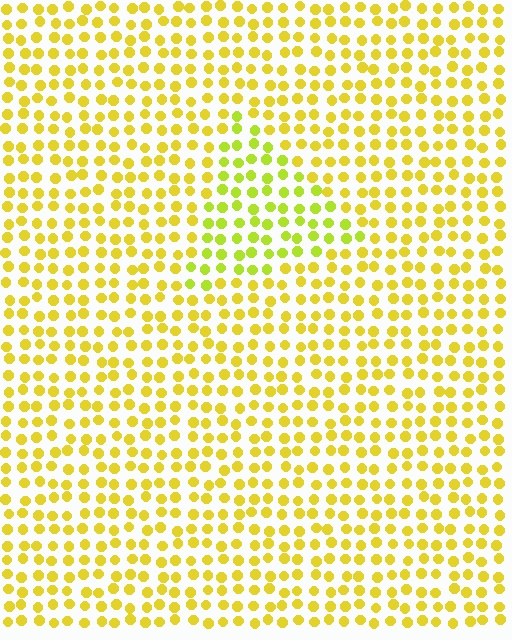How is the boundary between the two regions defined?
The boundary is defined purely by a slight shift in hue (about 23 degrees). Spacing, size, and orientation are identical on both sides.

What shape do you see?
I see a triangle.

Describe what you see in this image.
The image is filled with small yellow elements in a uniform arrangement. A triangle-shaped region is visible where the elements are tinted to a slightly different hue, forming a subtle color boundary.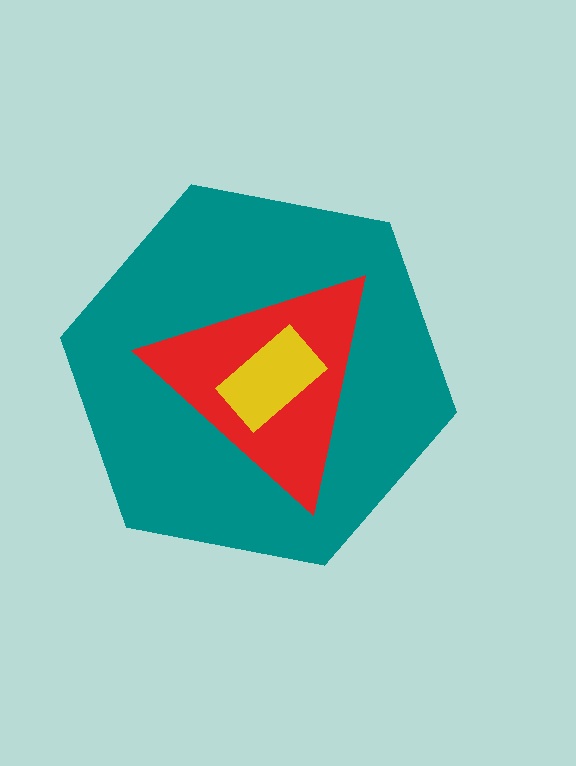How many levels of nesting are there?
3.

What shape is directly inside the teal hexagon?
The red triangle.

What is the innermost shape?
The yellow rectangle.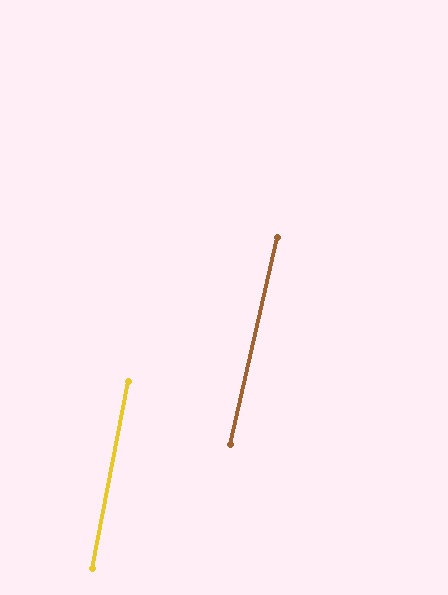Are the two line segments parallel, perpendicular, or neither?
Parallel — their directions differ by only 1.9°.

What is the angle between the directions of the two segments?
Approximately 2 degrees.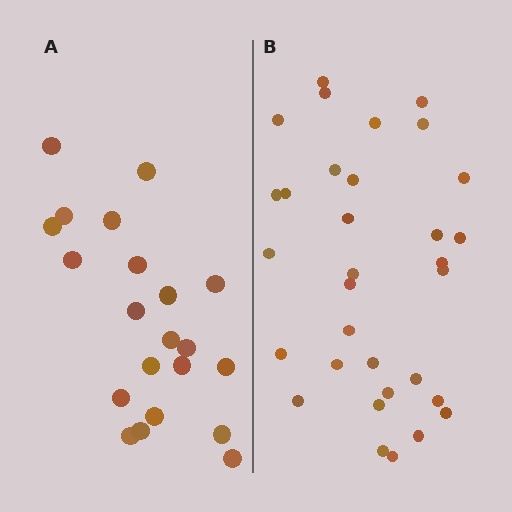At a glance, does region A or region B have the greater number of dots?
Region B (the right region) has more dots.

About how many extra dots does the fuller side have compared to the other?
Region B has roughly 12 or so more dots than region A.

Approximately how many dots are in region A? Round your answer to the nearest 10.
About 20 dots. (The exact count is 21, which rounds to 20.)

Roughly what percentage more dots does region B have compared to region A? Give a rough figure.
About 50% more.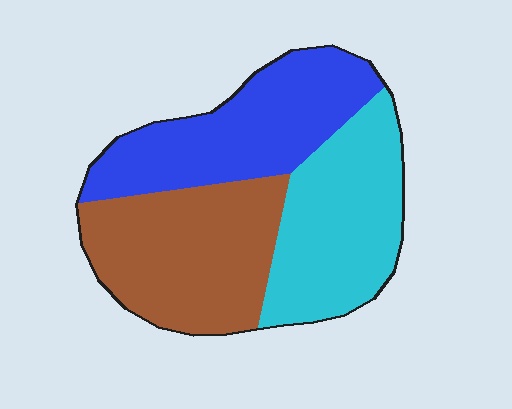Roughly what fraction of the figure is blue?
Blue takes up between a sixth and a third of the figure.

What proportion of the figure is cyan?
Cyan covers roughly 30% of the figure.